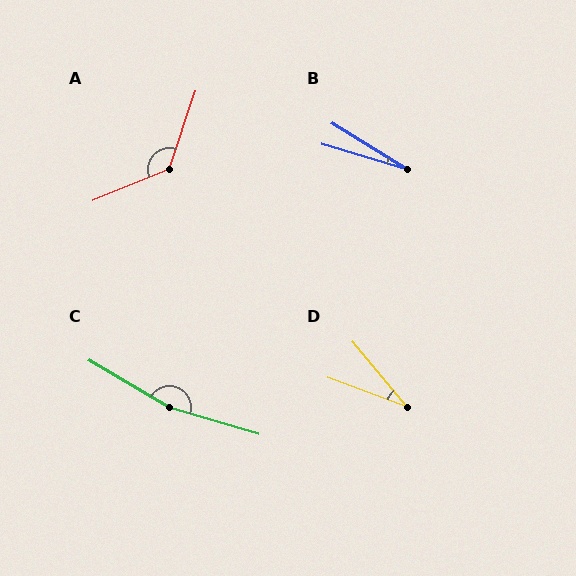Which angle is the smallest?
B, at approximately 15 degrees.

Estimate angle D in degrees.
Approximately 30 degrees.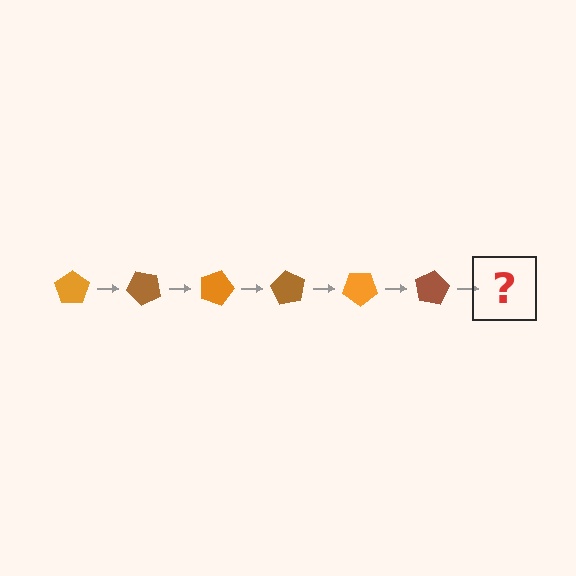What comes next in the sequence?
The next element should be an orange pentagon, rotated 270 degrees from the start.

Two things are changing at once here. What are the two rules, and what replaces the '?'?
The two rules are that it rotates 45 degrees each step and the color cycles through orange and brown. The '?' should be an orange pentagon, rotated 270 degrees from the start.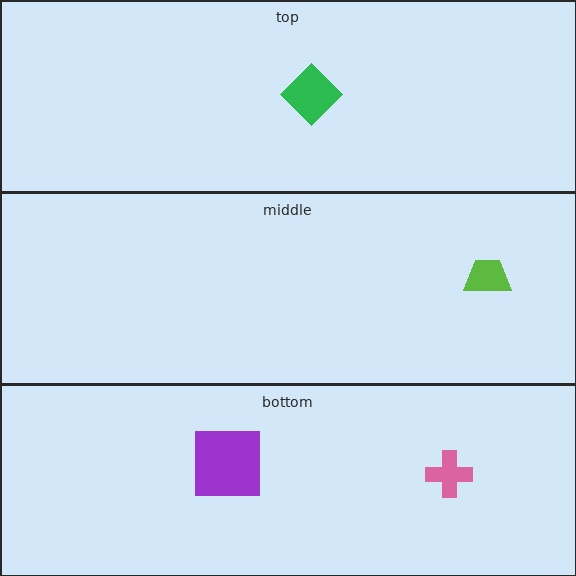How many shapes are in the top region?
1.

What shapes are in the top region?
The green diamond.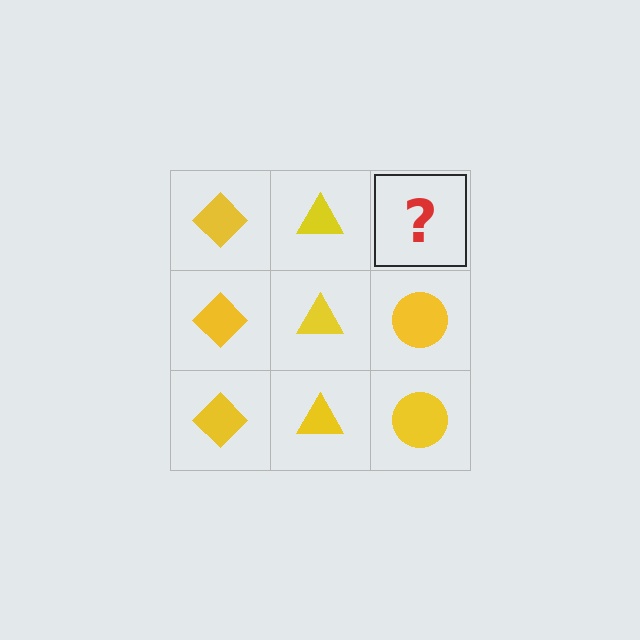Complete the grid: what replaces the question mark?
The question mark should be replaced with a yellow circle.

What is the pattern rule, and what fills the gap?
The rule is that each column has a consistent shape. The gap should be filled with a yellow circle.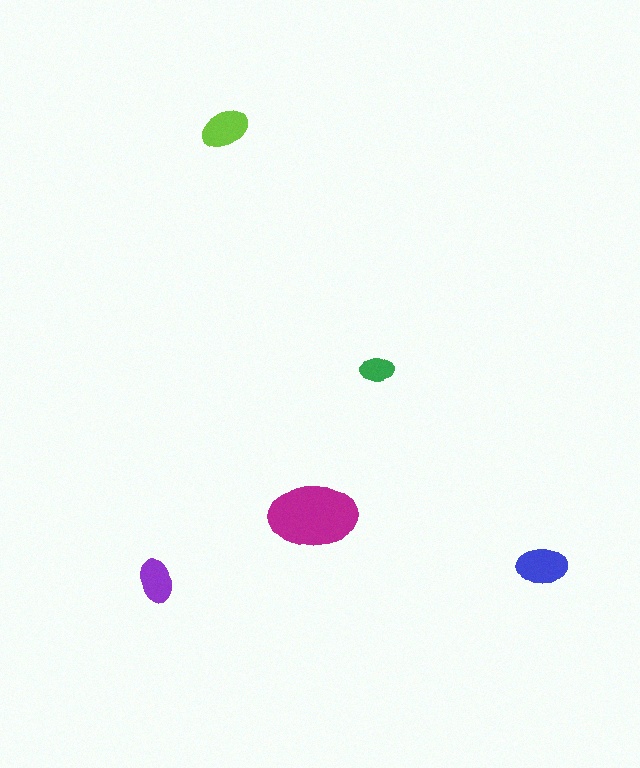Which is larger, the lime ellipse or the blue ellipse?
The blue one.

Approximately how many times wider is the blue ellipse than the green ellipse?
About 1.5 times wider.